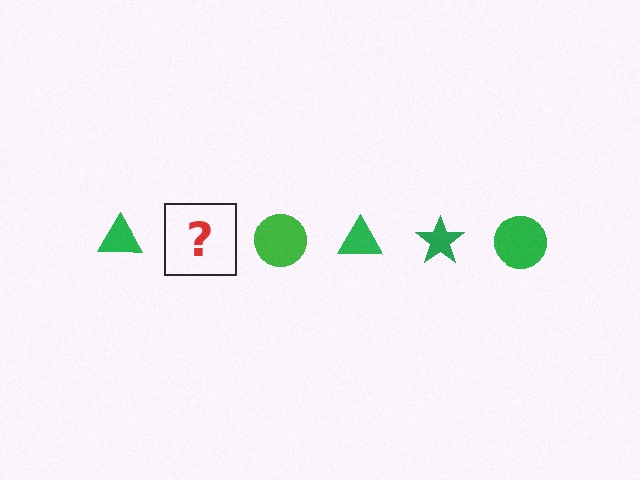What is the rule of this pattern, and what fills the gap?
The rule is that the pattern cycles through triangle, star, circle shapes in green. The gap should be filled with a green star.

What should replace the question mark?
The question mark should be replaced with a green star.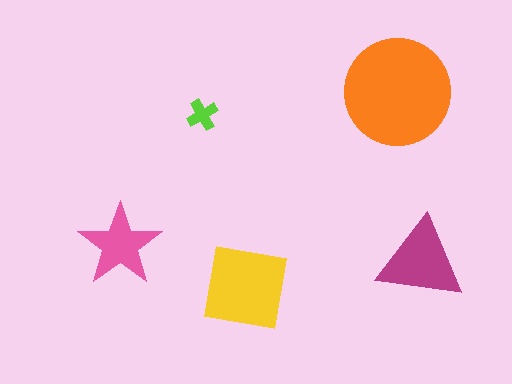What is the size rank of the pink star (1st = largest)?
4th.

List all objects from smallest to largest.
The lime cross, the pink star, the magenta triangle, the yellow square, the orange circle.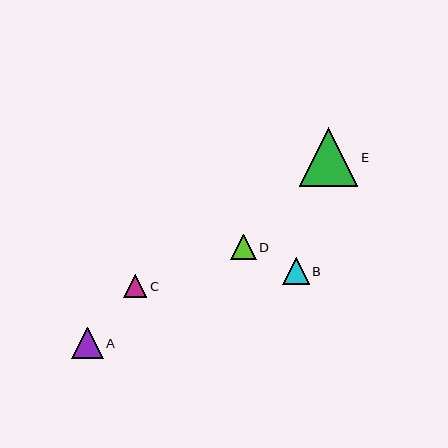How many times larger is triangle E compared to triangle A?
Triangle E is approximately 1.9 times the size of triangle A.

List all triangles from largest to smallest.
From largest to smallest: E, A, B, D, C.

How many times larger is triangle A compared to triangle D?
Triangle A is approximately 1.2 times the size of triangle D.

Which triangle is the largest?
Triangle E is the largest with a size of approximately 59 pixels.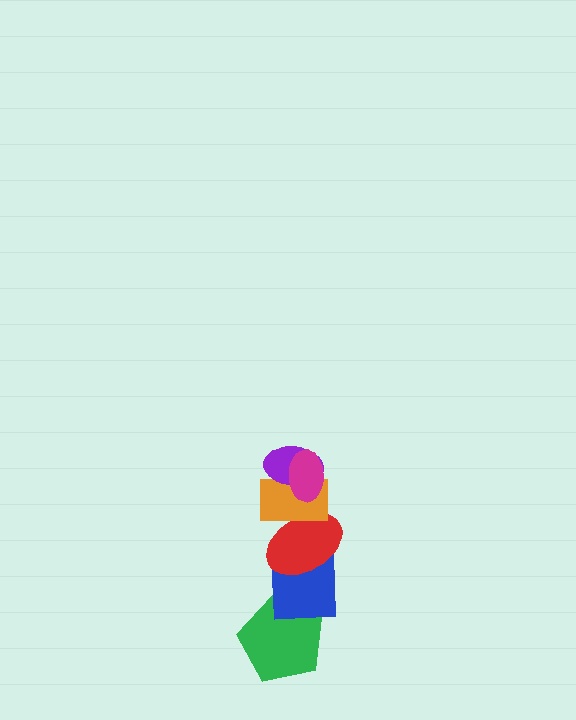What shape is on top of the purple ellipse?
The magenta ellipse is on top of the purple ellipse.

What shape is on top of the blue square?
The red ellipse is on top of the blue square.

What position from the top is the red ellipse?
The red ellipse is 4th from the top.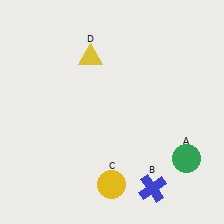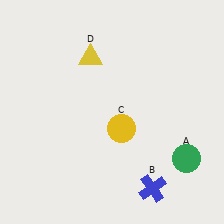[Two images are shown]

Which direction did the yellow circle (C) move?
The yellow circle (C) moved up.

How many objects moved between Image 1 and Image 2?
1 object moved between the two images.